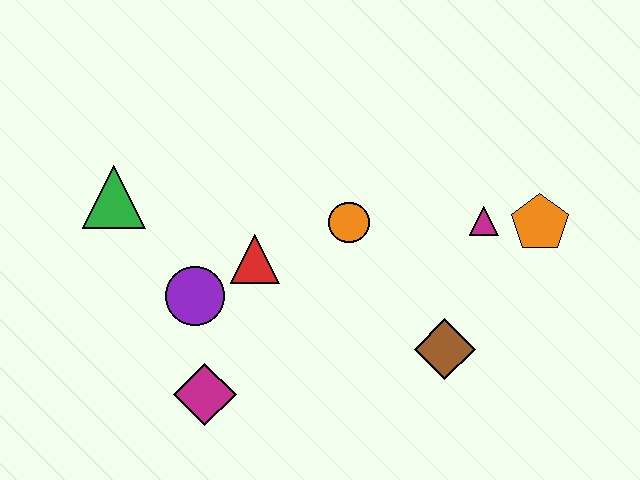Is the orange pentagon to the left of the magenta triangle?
No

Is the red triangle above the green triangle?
No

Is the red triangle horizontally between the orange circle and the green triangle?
Yes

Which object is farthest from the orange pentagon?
The green triangle is farthest from the orange pentagon.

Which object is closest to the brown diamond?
The magenta triangle is closest to the brown diamond.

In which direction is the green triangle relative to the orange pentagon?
The green triangle is to the left of the orange pentagon.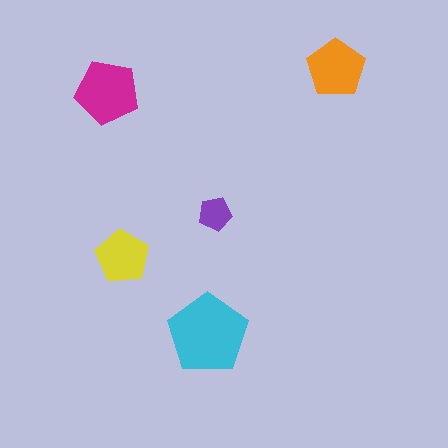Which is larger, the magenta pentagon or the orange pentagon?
The magenta one.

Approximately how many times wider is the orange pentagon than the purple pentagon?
About 2 times wider.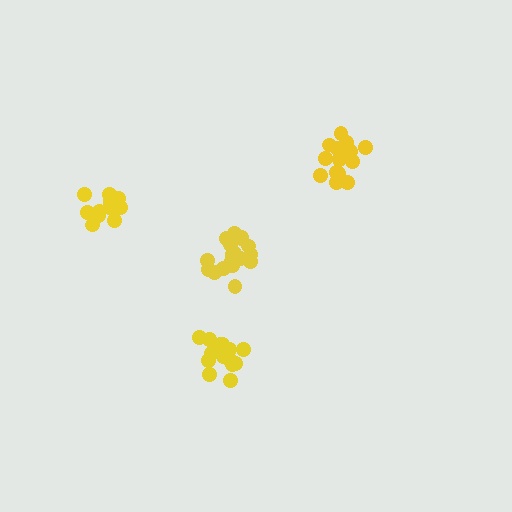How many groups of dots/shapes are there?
There are 4 groups.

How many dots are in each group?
Group 1: 18 dots, Group 2: 17 dots, Group 3: 13 dots, Group 4: 17 dots (65 total).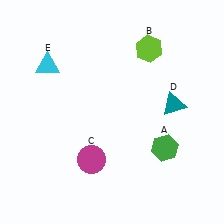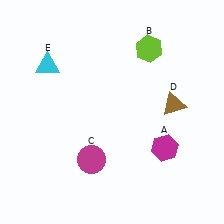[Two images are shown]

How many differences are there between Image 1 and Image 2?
There are 2 differences between the two images.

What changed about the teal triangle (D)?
In Image 1, D is teal. In Image 2, it changed to brown.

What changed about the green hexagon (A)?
In Image 1, A is green. In Image 2, it changed to magenta.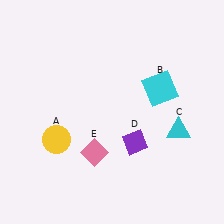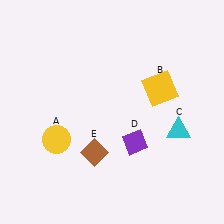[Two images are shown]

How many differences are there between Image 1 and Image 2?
There are 2 differences between the two images.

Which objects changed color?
B changed from cyan to yellow. E changed from pink to brown.